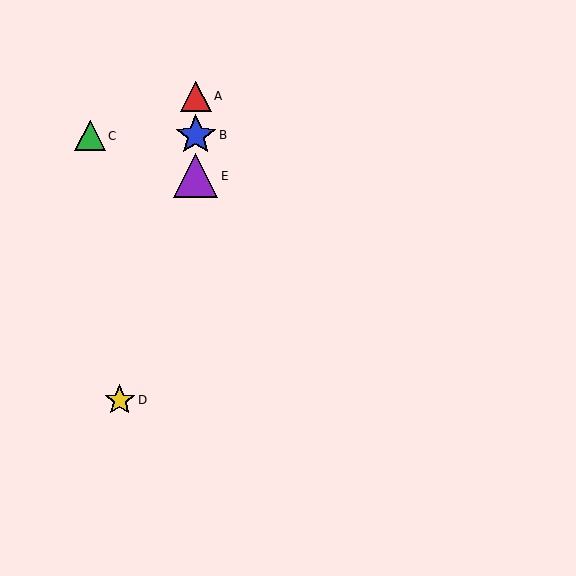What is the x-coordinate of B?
Object B is at x≈196.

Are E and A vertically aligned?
Yes, both are at x≈196.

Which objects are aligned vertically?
Objects A, B, E are aligned vertically.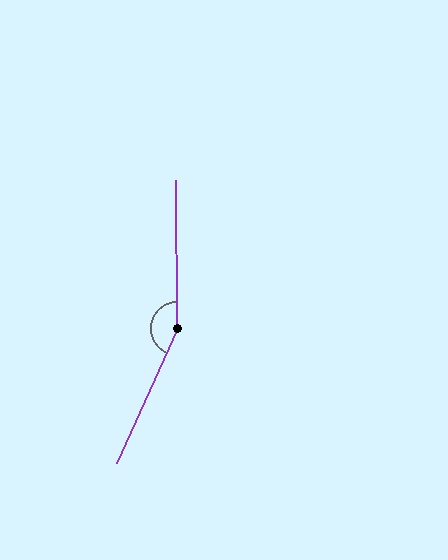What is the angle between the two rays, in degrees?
Approximately 155 degrees.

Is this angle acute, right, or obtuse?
It is obtuse.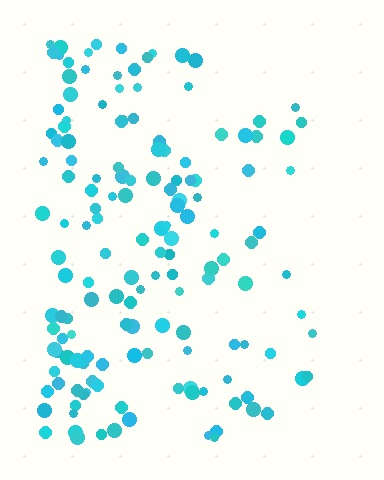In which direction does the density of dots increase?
From right to left, with the left side densest.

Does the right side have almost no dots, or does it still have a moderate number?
Still a moderate number, just noticeably fewer than the left.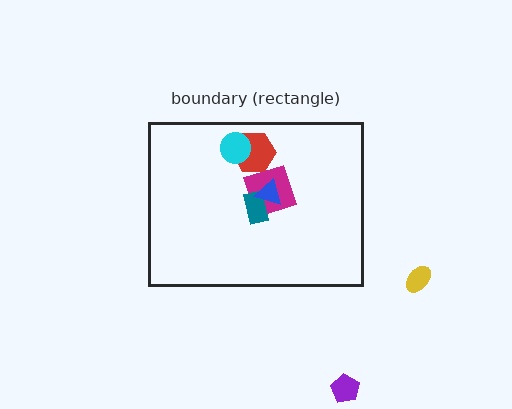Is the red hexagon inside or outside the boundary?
Inside.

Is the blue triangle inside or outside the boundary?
Inside.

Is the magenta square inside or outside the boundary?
Inside.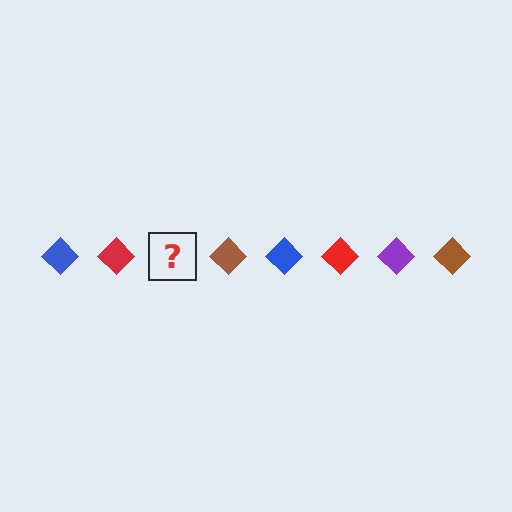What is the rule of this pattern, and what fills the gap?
The rule is that the pattern cycles through blue, red, purple, brown diamonds. The gap should be filled with a purple diamond.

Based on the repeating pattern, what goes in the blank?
The blank should be a purple diamond.